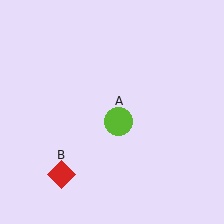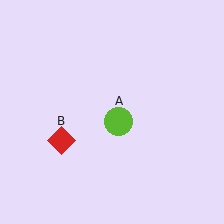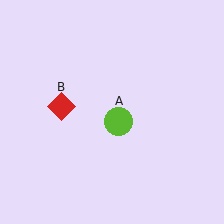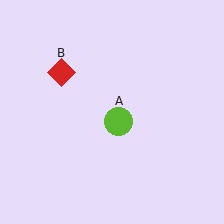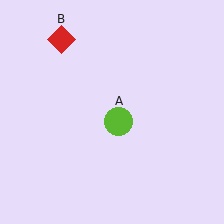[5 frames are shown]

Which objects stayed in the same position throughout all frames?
Lime circle (object A) remained stationary.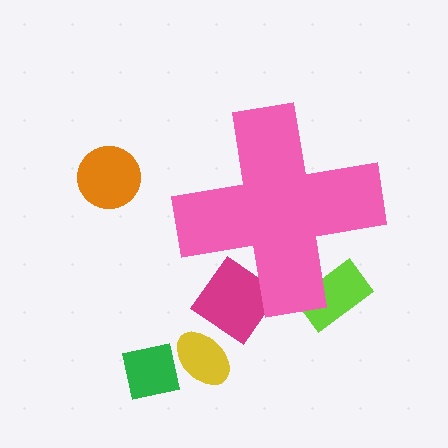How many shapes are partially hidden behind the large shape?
2 shapes are partially hidden.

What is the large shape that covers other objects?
A pink cross.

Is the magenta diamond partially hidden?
Yes, the magenta diamond is partially hidden behind the pink cross.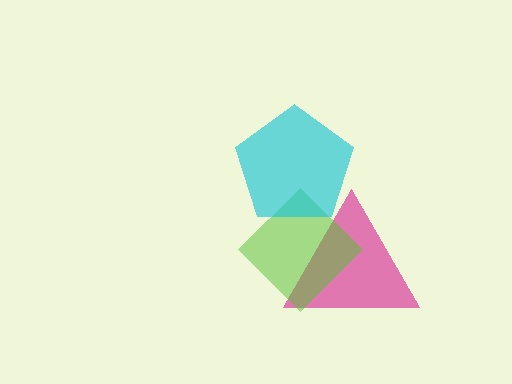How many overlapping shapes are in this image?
There are 3 overlapping shapes in the image.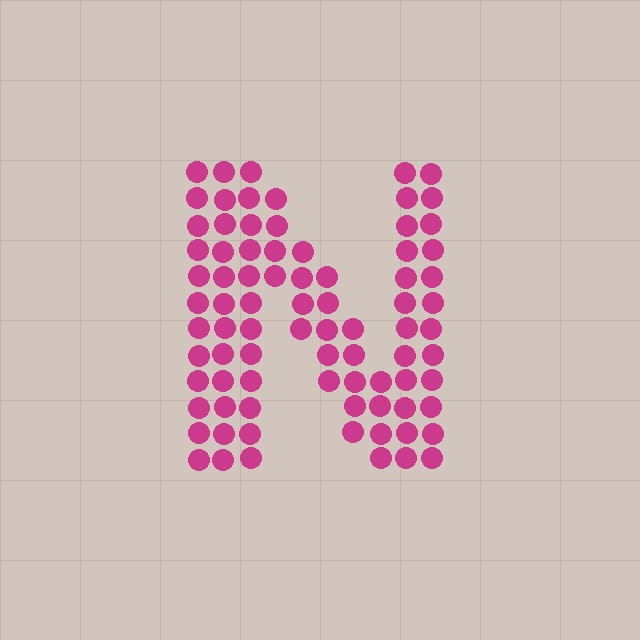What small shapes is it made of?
It is made of small circles.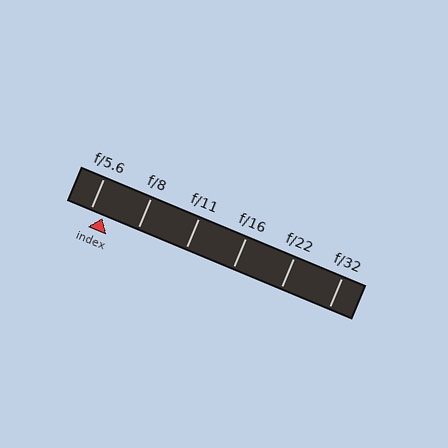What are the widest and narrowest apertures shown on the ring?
The widest aperture shown is f/5.6 and the narrowest is f/32.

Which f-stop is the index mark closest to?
The index mark is closest to f/5.6.